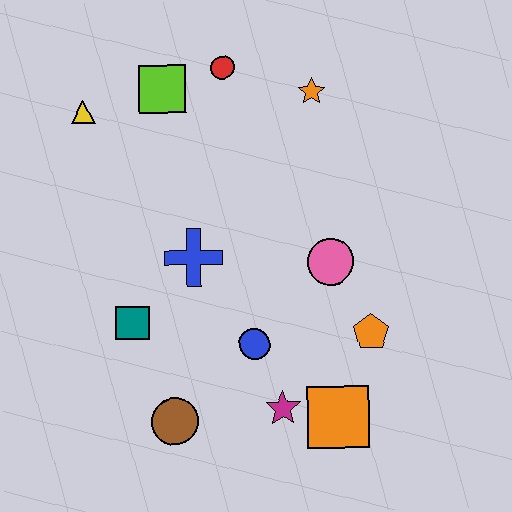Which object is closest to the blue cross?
The teal square is closest to the blue cross.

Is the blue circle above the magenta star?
Yes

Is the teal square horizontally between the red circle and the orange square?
No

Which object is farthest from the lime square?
The orange square is farthest from the lime square.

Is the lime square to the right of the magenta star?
No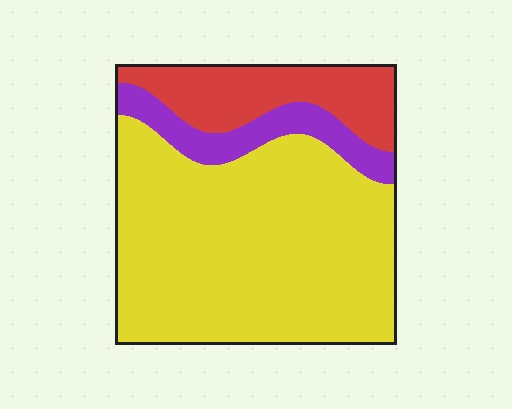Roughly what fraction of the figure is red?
Red takes up less than a quarter of the figure.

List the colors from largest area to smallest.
From largest to smallest: yellow, red, purple.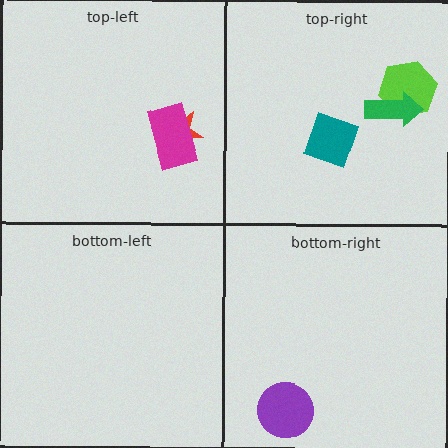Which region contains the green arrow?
The top-right region.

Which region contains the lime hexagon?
The top-right region.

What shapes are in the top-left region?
The red star, the magenta rectangle.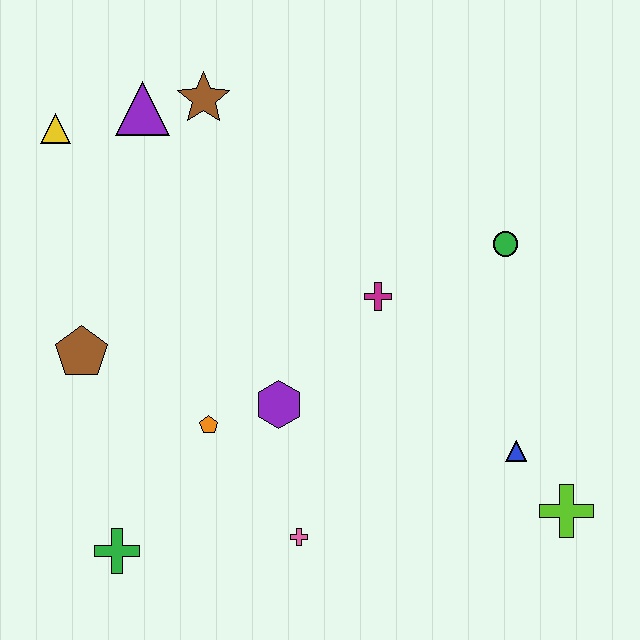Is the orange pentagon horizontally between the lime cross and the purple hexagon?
No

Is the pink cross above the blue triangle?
No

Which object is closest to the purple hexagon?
The orange pentagon is closest to the purple hexagon.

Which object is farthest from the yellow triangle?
The lime cross is farthest from the yellow triangle.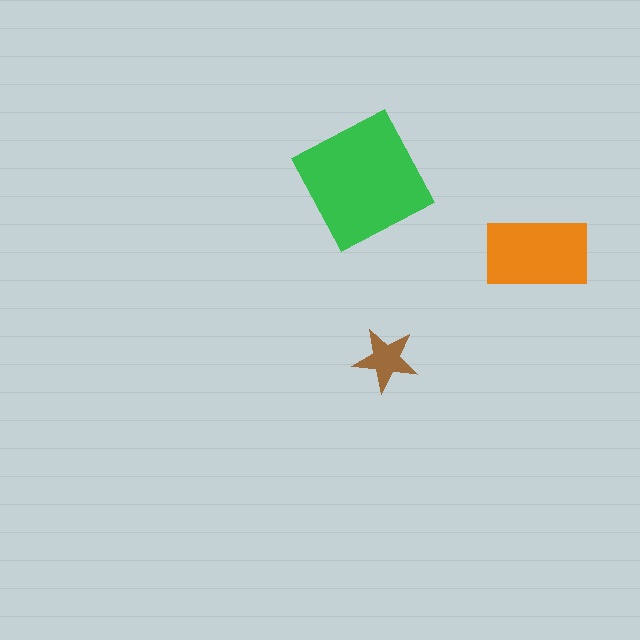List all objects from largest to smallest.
The green square, the orange rectangle, the brown star.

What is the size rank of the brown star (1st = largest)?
3rd.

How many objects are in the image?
There are 3 objects in the image.